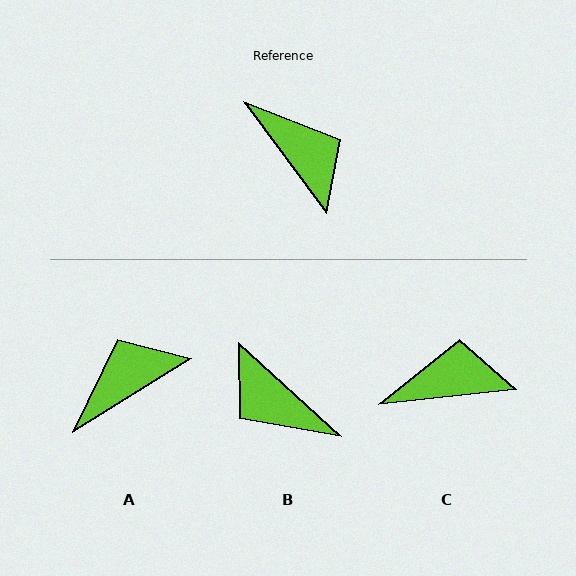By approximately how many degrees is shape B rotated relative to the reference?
Approximately 168 degrees clockwise.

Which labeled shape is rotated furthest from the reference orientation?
B, about 168 degrees away.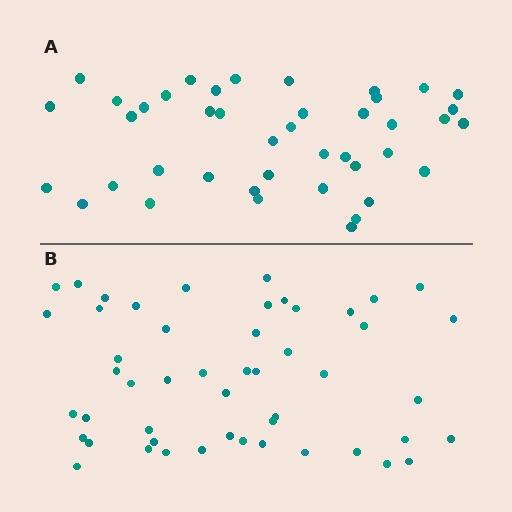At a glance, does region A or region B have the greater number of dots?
Region B (the bottom region) has more dots.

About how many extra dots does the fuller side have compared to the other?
Region B has roughly 8 or so more dots than region A.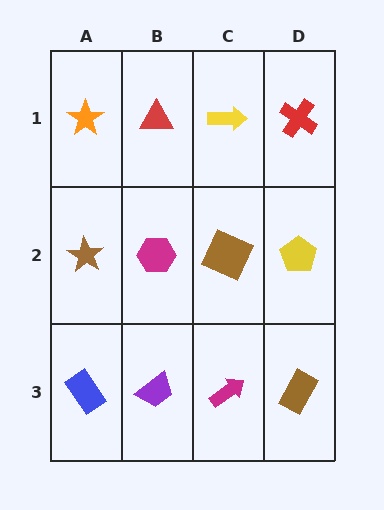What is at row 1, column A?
An orange star.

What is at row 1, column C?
A yellow arrow.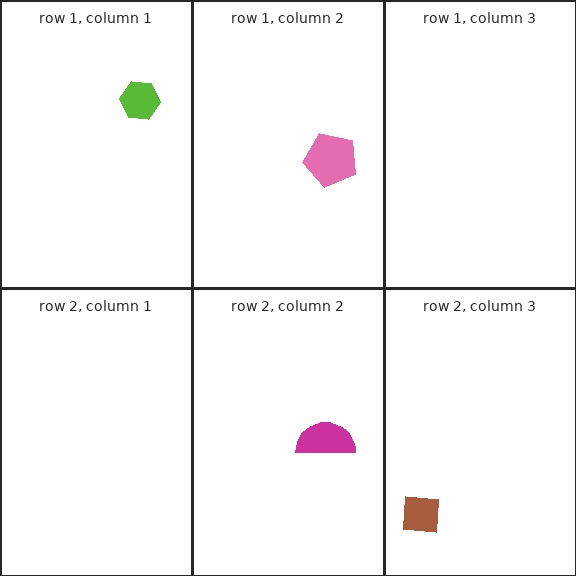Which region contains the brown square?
The row 2, column 3 region.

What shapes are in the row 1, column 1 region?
The lime hexagon.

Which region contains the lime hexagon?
The row 1, column 1 region.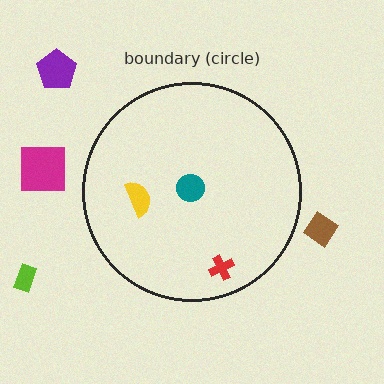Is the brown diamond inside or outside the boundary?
Outside.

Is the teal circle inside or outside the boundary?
Inside.